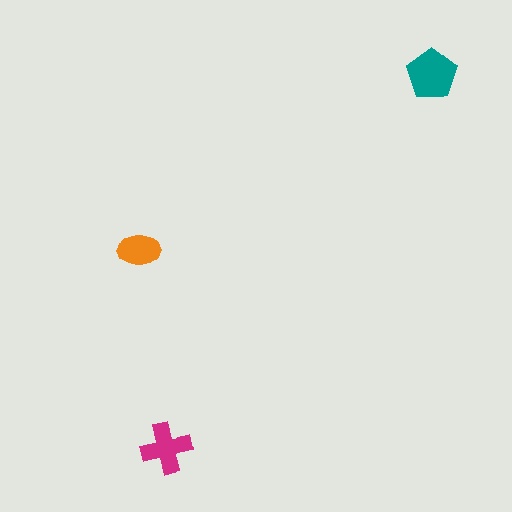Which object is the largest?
The teal pentagon.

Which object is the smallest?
The orange ellipse.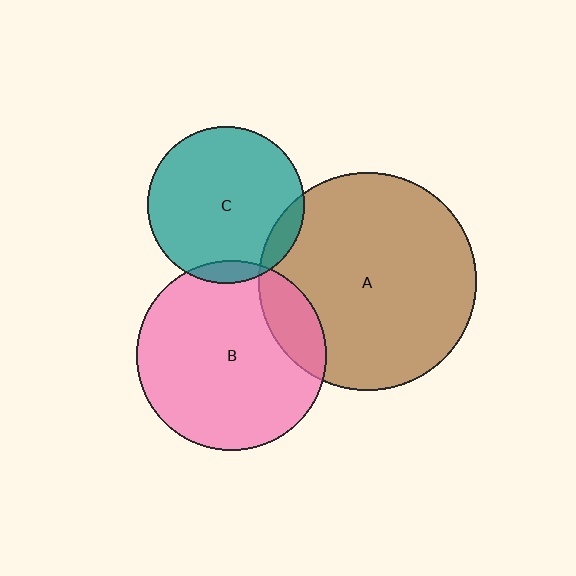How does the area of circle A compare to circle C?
Approximately 1.9 times.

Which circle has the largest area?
Circle A (brown).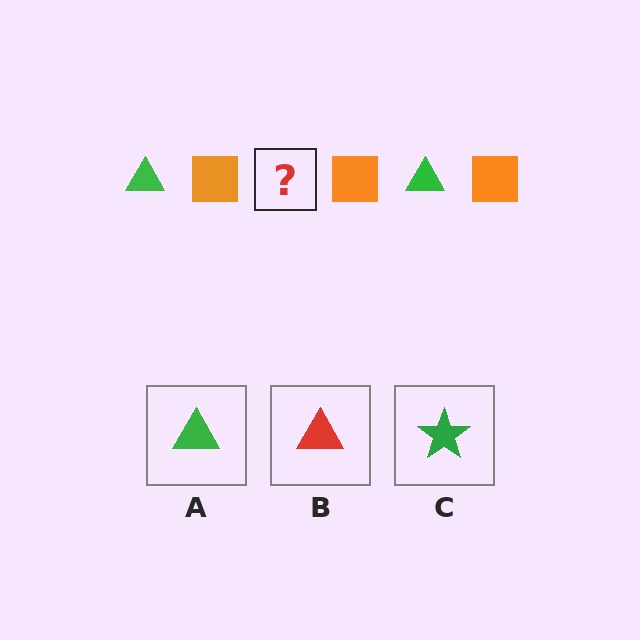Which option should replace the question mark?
Option A.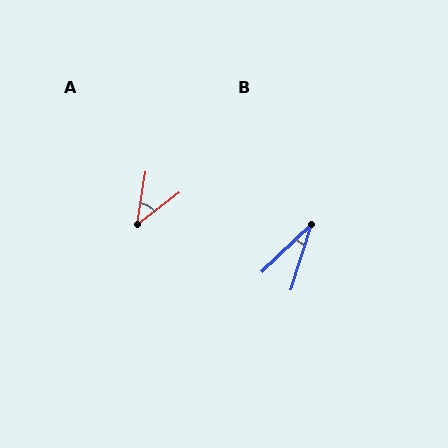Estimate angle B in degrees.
Approximately 29 degrees.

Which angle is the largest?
A, at approximately 43 degrees.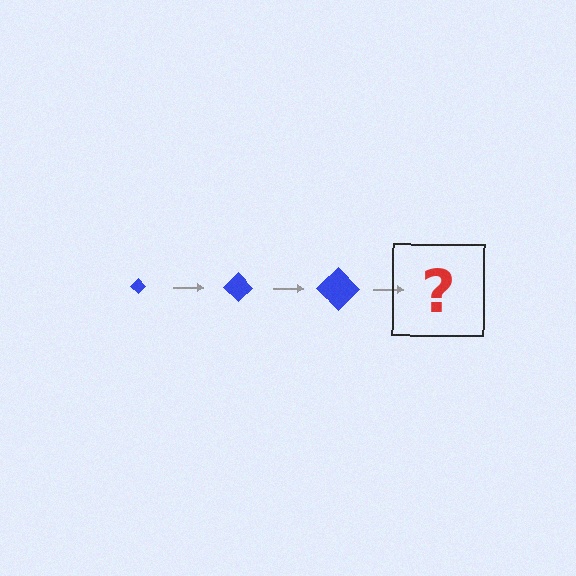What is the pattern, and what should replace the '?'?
The pattern is that the diamond gets progressively larger each step. The '?' should be a blue diamond, larger than the previous one.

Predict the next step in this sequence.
The next step is a blue diamond, larger than the previous one.